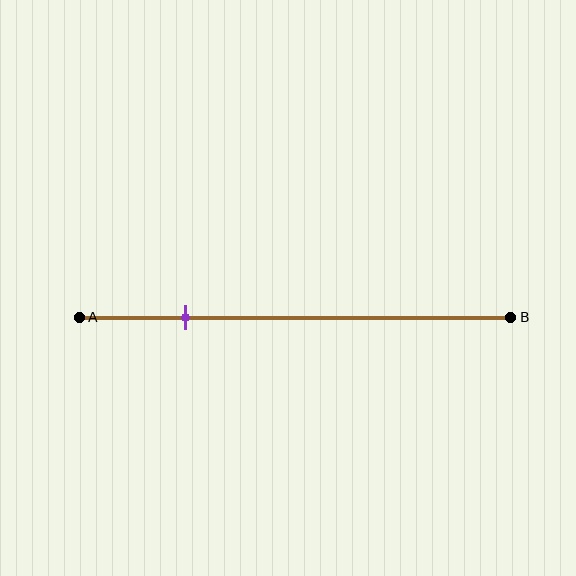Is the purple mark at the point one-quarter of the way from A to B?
Yes, the mark is approximately at the one-quarter point.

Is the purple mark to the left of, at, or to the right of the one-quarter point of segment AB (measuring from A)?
The purple mark is approximately at the one-quarter point of segment AB.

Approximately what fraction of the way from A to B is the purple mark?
The purple mark is approximately 25% of the way from A to B.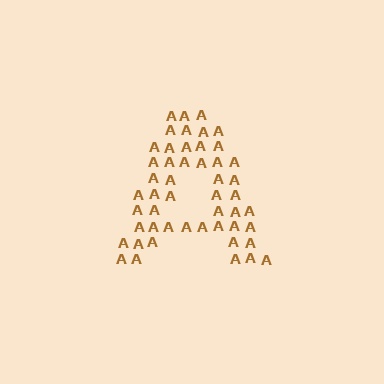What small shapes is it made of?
It is made of small letter A's.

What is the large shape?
The large shape is the letter A.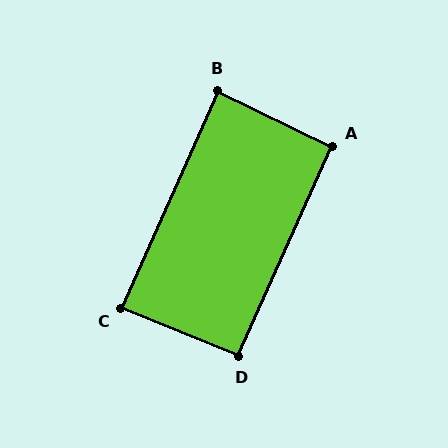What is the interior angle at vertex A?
Approximately 92 degrees (approximately right).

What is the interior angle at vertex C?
Approximately 88 degrees (approximately right).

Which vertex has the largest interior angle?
D, at approximately 92 degrees.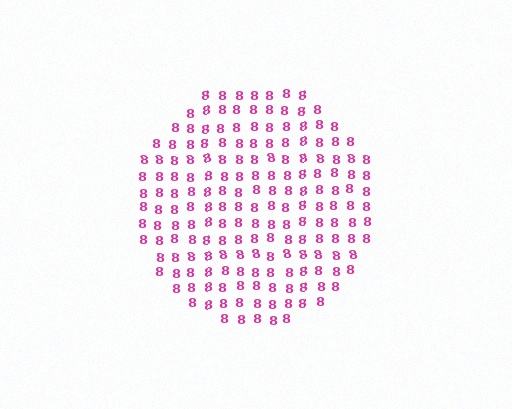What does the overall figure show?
The overall figure shows a circle.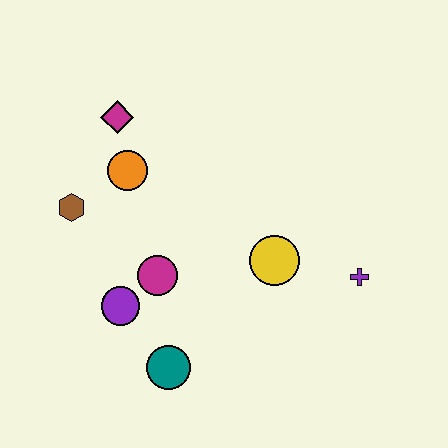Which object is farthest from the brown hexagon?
The purple cross is farthest from the brown hexagon.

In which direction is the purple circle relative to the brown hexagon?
The purple circle is below the brown hexagon.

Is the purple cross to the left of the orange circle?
No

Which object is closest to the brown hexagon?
The orange circle is closest to the brown hexagon.